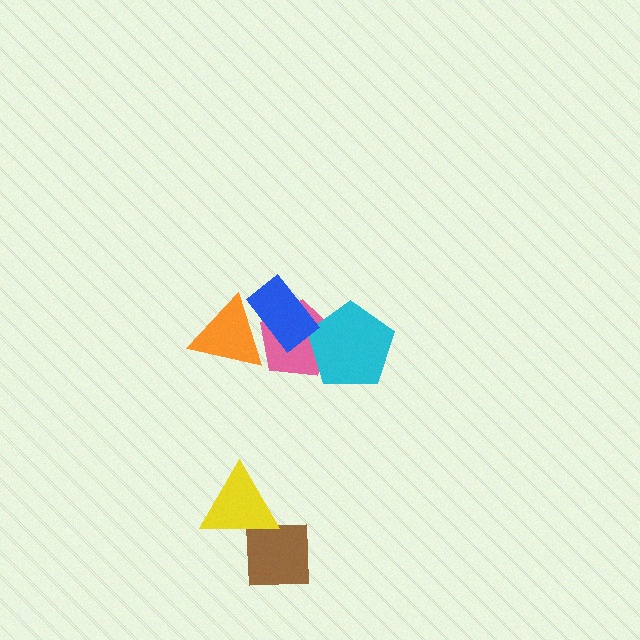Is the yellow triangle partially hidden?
No, no other shape covers it.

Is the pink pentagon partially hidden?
Yes, it is partially covered by another shape.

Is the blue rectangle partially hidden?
Yes, it is partially covered by another shape.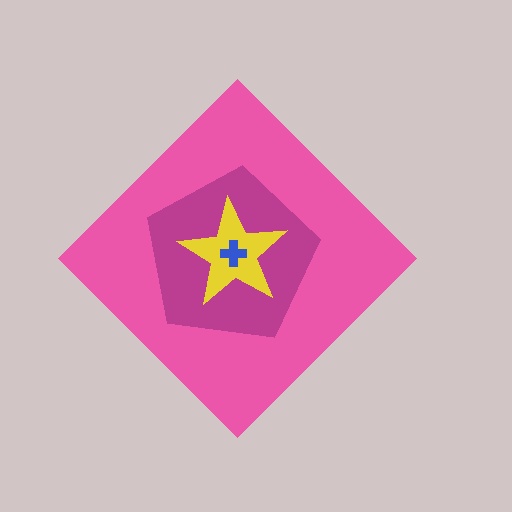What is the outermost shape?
The pink diamond.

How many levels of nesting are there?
4.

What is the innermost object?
The blue cross.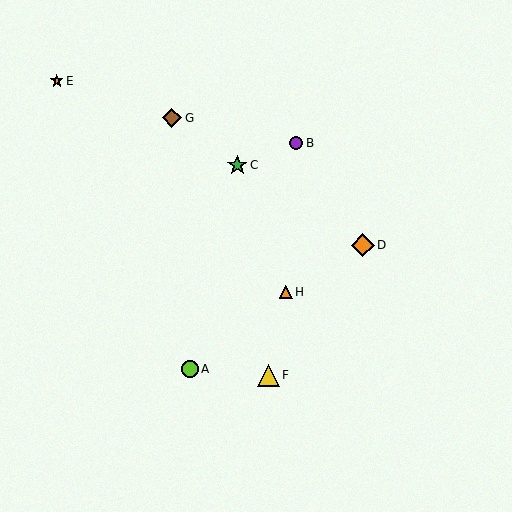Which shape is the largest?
The orange diamond (labeled D) is the largest.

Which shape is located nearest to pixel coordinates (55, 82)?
The orange star (labeled E) at (57, 81) is nearest to that location.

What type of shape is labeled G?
Shape G is a brown diamond.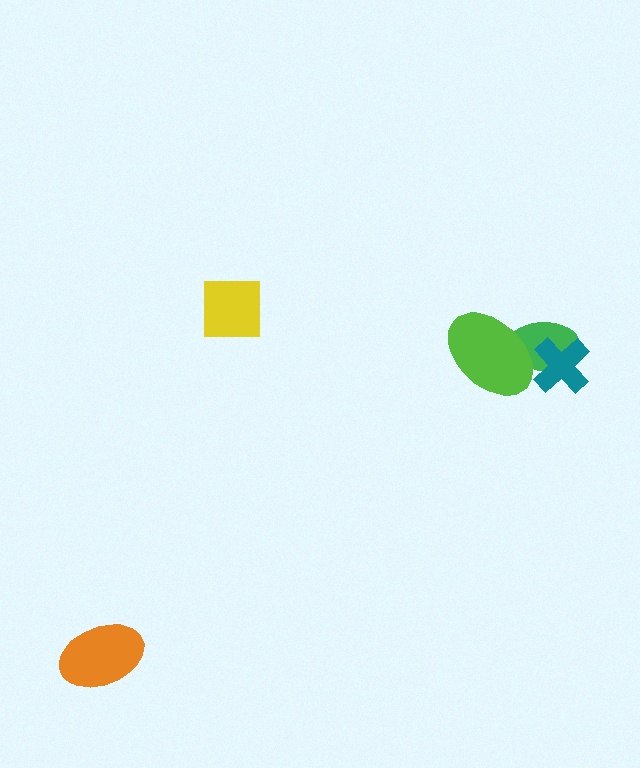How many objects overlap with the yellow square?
0 objects overlap with the yellow square.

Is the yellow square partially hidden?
No, no other shape covers it.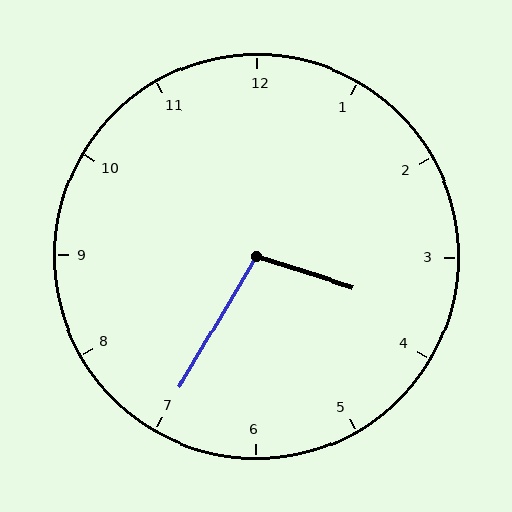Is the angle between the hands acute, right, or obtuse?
It is obtuse.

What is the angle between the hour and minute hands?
Approximately 102 degrees.